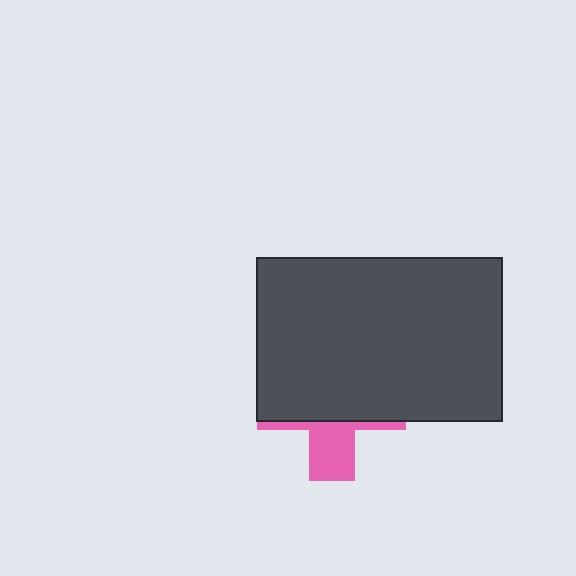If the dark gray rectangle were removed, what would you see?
You would see the complete pink cross.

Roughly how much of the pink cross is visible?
A small part of it is visible (roughly 31%).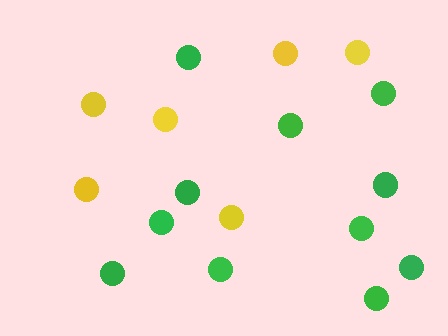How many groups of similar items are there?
There are 2 groups: one group of yellow circles (6) and one group of green circles (11).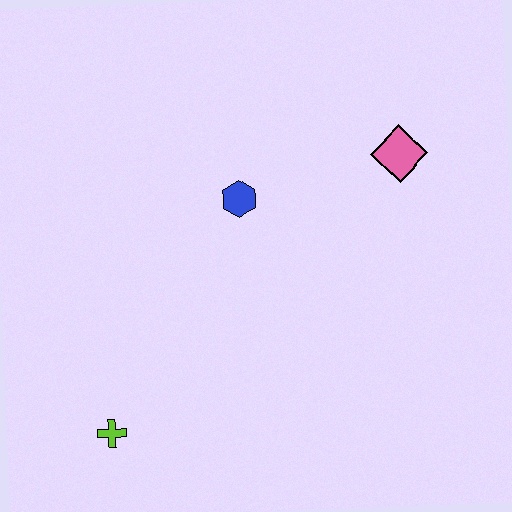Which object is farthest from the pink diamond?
The lime cross is farthest from the pink diamond.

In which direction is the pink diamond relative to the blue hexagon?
The pink diamond is to the right of the blue hexagon.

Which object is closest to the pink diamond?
The blue hexagon is closest to the pink diamond.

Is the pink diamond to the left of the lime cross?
No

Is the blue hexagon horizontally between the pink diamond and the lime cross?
Yes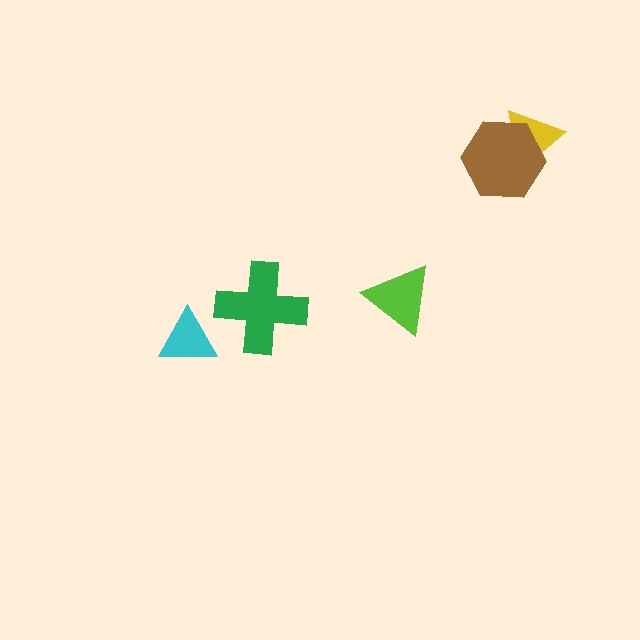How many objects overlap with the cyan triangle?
0 objects overlap with the cyan triangle.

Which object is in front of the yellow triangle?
The brown hexagon is in front of the yellow triangle.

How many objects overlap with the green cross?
0 objects overlap with the green cross.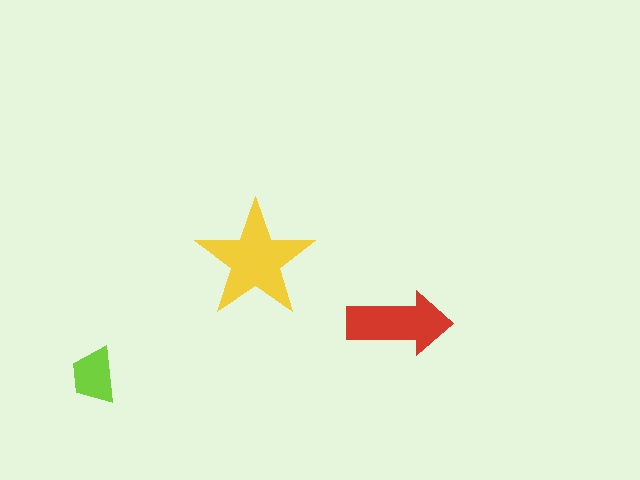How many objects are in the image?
There are 3 objects in the image.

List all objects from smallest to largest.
The lime trapezoid, the red arrow, the yellow star.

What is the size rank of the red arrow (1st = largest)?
2nd.